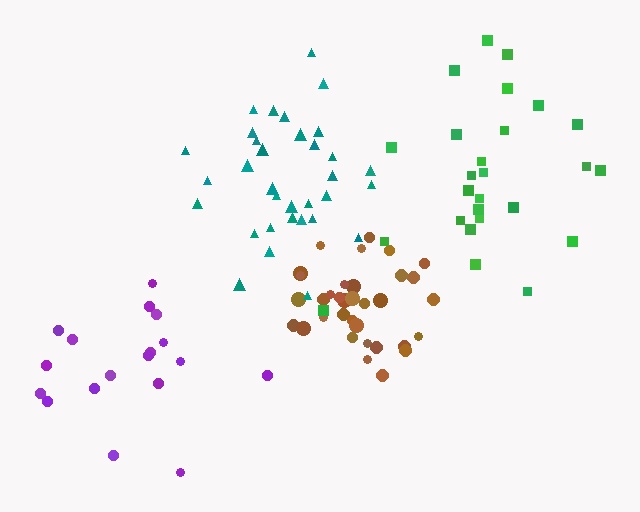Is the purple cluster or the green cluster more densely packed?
Green.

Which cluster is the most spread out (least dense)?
Purple.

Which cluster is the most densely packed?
Brown.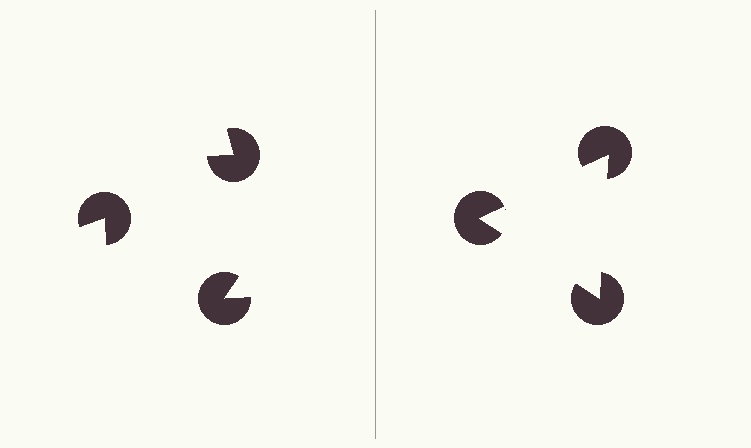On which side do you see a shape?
An illusory triangle appears on the right side. On the left side the wedge cuts are rotated, so no coherent shape forms.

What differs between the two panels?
The pac-man discs are positioned identically on both sides; only the wedge orientations differ. On the right they align to a triangle; on the left they are misaligned.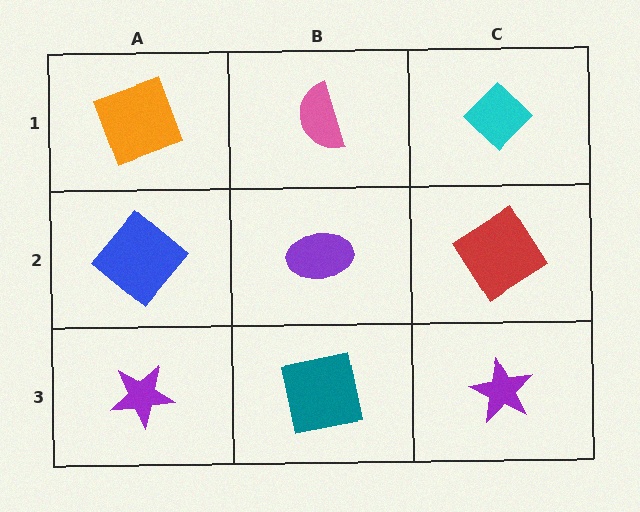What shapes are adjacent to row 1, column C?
A red diamond (row 2, column C), a pink semicircle (row 1, column B).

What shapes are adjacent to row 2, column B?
A pink semicircle (row 1, column B), a teal square (row 3, column B), a blue diamond (row 2, column A), a red diamond (row 2, column C).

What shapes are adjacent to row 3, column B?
A purple ellipse (row 2, column B), a purple star (row 3, column A), a purple star (row 3, column C).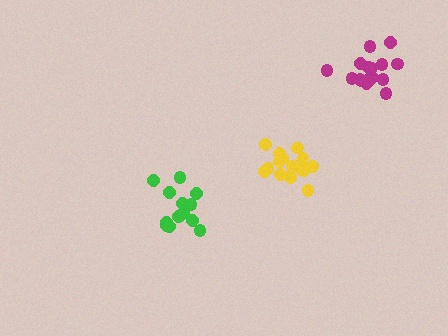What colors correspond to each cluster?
The clusters are colored: magenta, green, yellow.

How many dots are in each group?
Group 1: 16 dots, Group 2: 14 dots, Group 3: 18 dots (48 total).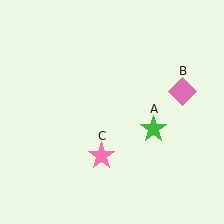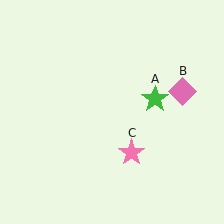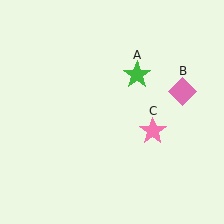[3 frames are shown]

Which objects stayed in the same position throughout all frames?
Pink diamond (object B) remained stationary.